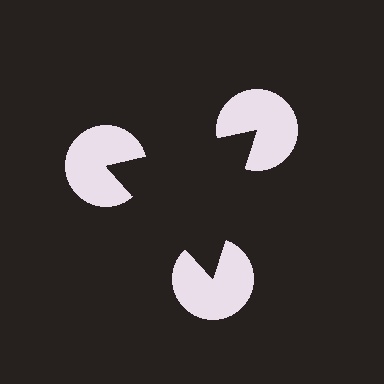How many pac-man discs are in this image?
There are 3 — one at each vertex of the illusory triangle.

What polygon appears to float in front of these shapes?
An illusory triangle — its edges are inferred from the aligned wedge cuts in the pac-man discs, not physically drawn.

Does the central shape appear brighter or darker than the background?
It typically appears slightly darker than the background, even though no actual brightness change is drawn.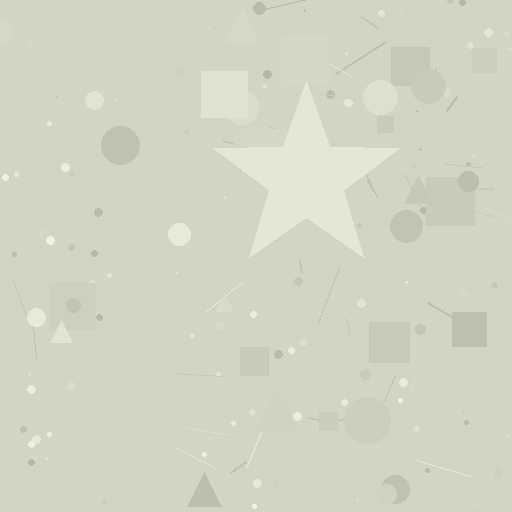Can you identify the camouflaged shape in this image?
The camouflaged shape is a star.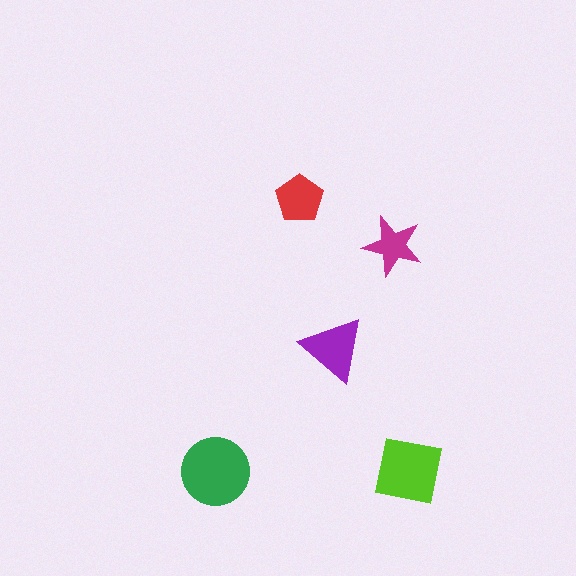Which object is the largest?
The green circle.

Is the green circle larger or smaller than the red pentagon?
Larger.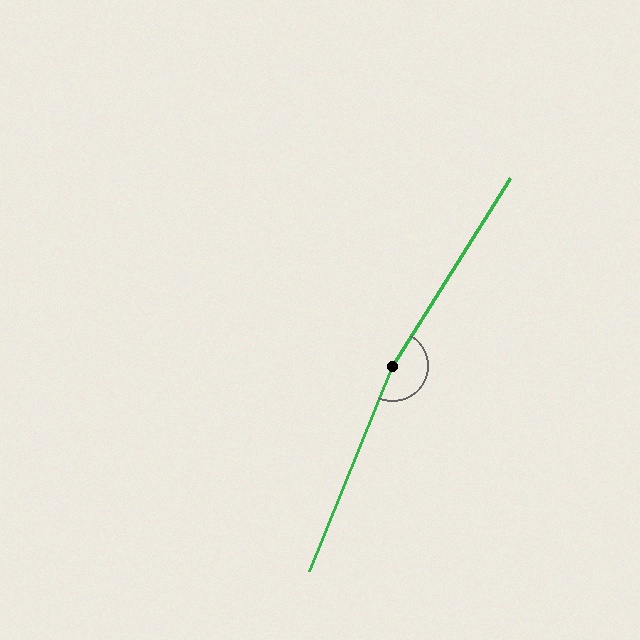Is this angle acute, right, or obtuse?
It is obtuse.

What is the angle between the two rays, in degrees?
Approximately 170 degrees.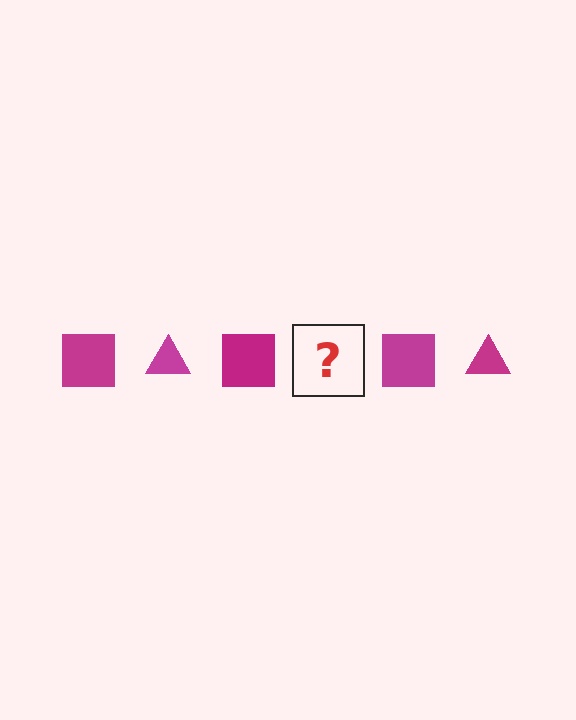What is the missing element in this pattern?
The missing element is a magenta triangle.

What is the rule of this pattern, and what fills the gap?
The rule is that the pattern cycles through square, triangle shapes in magenta. The gap should be filled with a magenta triangle.